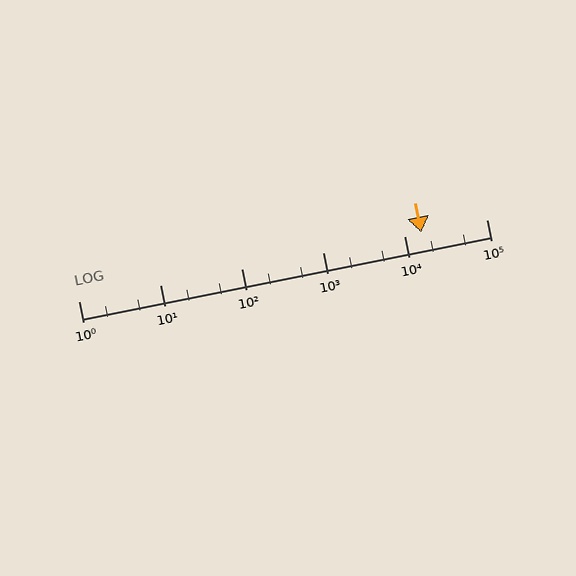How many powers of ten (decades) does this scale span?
The scale spans 5 decades, from 1 to 100000.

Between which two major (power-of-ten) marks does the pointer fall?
The pointer is between 10000 and 100000.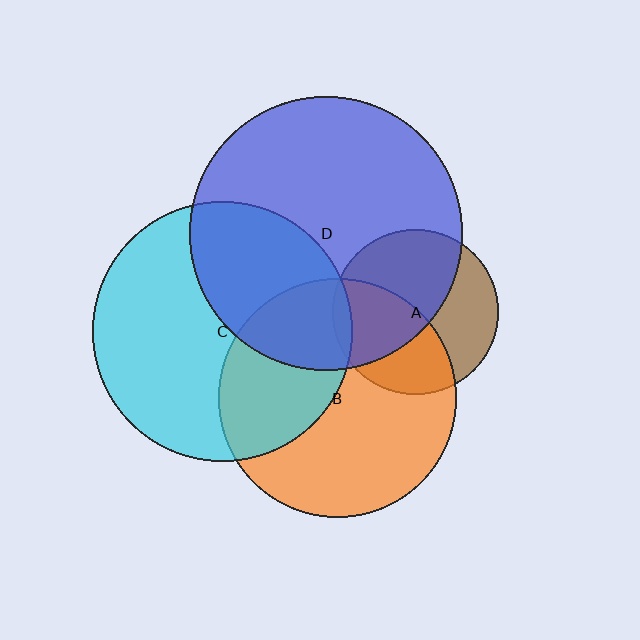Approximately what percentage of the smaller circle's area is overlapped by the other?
Approximately 40%.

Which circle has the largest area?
Circle D (blue).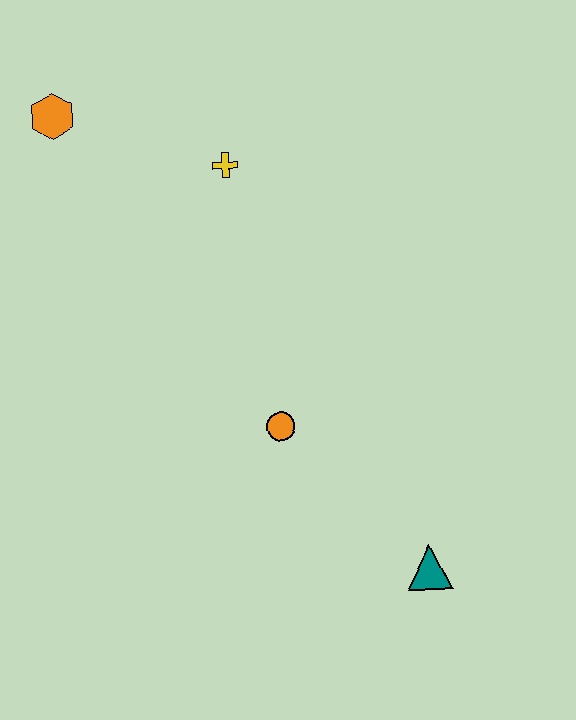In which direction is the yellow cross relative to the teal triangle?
The yellow cross is above the teal triangle.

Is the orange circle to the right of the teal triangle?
No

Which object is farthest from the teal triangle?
The orange hexagon is farthest from the teal triangle.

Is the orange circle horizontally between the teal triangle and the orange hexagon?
Yes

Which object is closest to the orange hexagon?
The yellow cross is closest to the orange hexagon.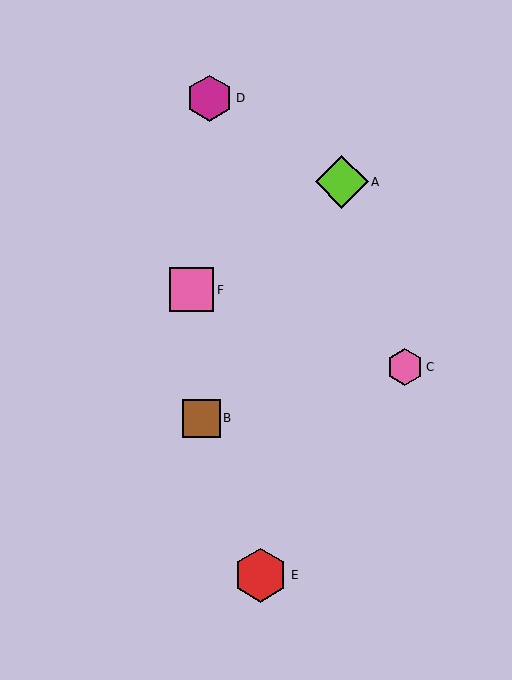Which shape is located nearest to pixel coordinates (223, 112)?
The magenta hexagon (labeled D) at (209, 98) is nearest to that location.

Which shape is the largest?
The red hexagon (labeled E) is the largest.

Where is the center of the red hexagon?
The center of the red hexagon is at (261, 575).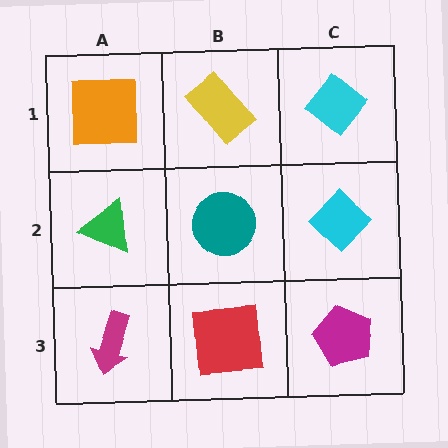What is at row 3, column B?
A red square.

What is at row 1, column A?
An orange square.